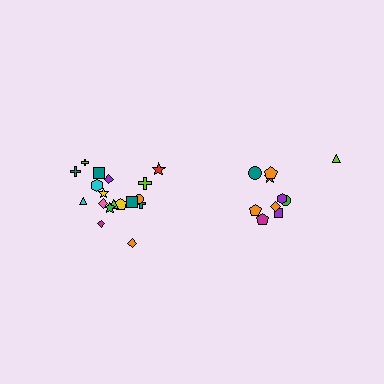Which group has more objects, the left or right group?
The left group.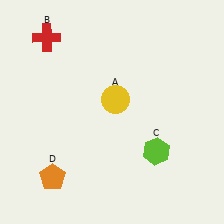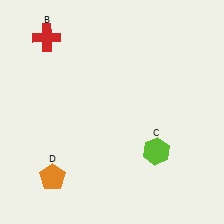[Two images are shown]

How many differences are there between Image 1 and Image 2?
There is 1 difference between the two images.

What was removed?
The yellow circle (A) was removed in Image 2.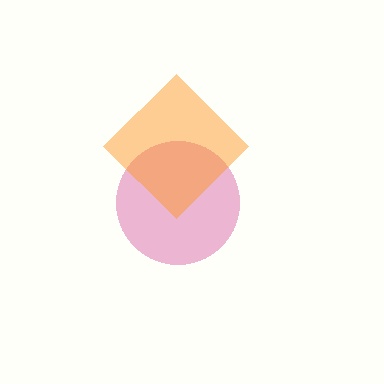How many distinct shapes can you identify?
There are 2 distinct shapes: a pink circle, an orange diamond.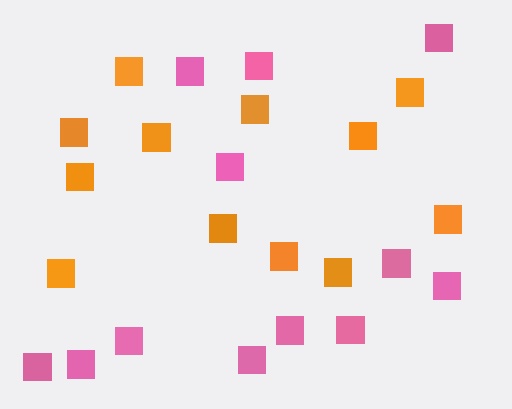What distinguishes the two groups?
There are 2 groups: one group of orange squares (12) and one group of pink squares (12).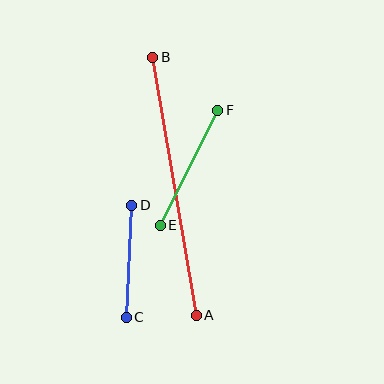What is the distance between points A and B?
The distance is approximately 262 pixels.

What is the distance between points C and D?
The distance is approximately 112 pixels.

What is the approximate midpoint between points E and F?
The midpoint is at approximately (189, 168) pixels.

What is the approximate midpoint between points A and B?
The midpoint is at approximately (174, 186) pixels.